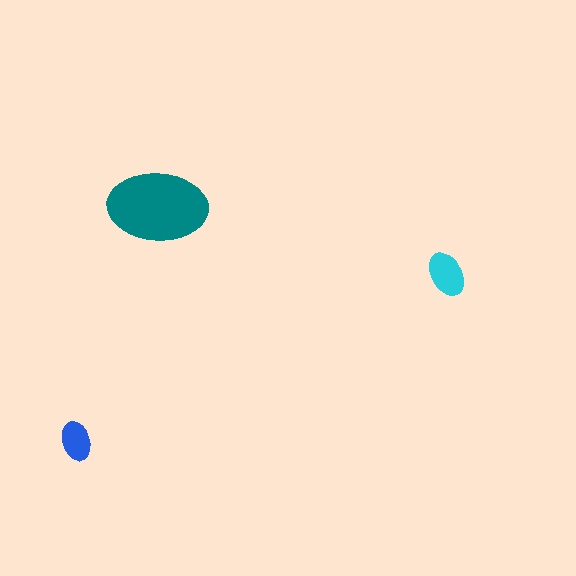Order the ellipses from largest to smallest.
the teal one, the cyan one, the blue one.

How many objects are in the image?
There are 3 objects in the image.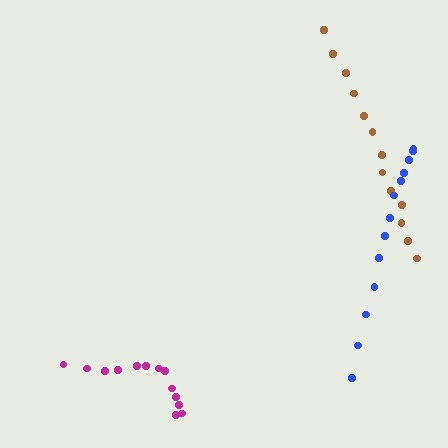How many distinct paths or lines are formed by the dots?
There are 3 distinct paths.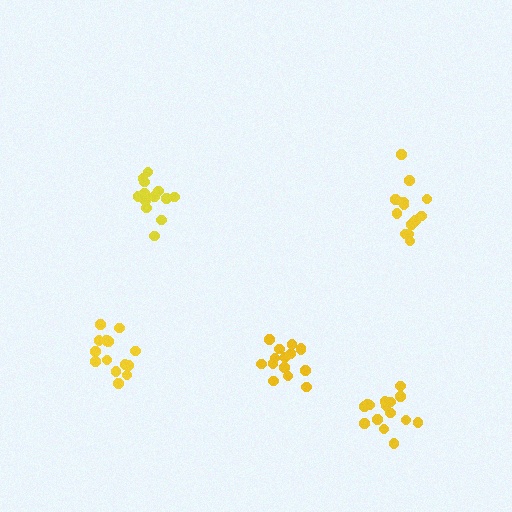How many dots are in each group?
Group 1: 15 dots, Group 2: 15 dots, Group 3: 14 dots, Group 4: 13 dots, Group 5: 13 dots (70 total).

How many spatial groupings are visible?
There are 5 spatial groupings.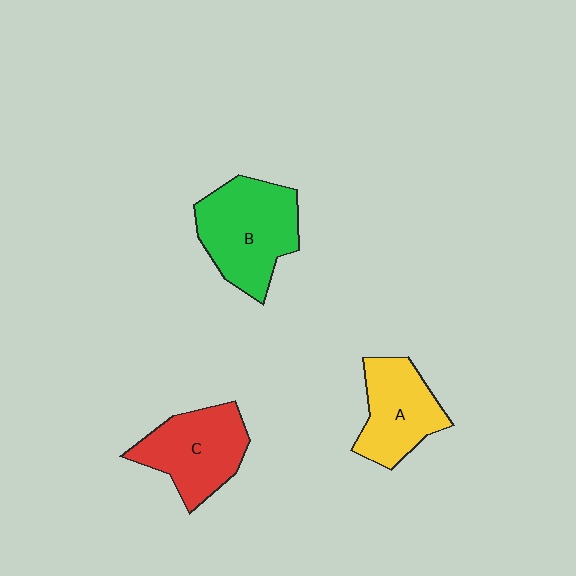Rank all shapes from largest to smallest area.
From largest to smallest: B (green), C (red), A (yellow).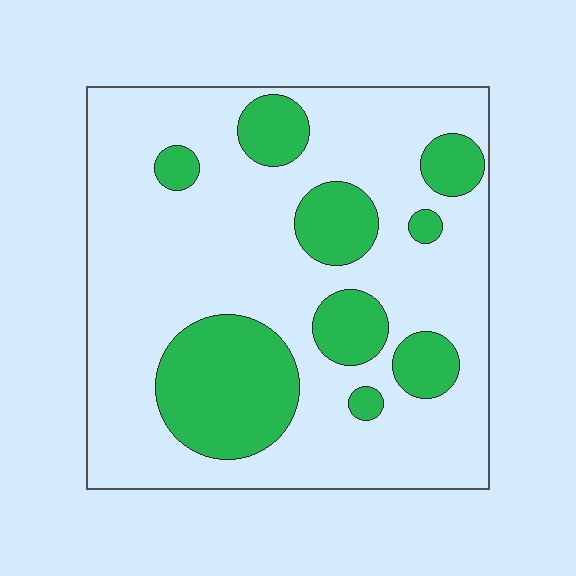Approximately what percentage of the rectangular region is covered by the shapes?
Approximately 25%.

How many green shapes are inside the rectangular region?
9.